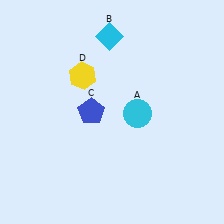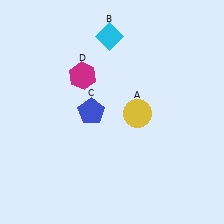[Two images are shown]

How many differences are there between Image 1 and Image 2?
There are 2 differences between the two images.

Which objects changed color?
A changed from cyan to yellow. D changed from yellow to magenta.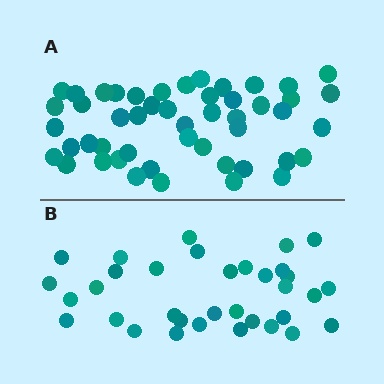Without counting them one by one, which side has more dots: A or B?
Region A (the top region) has more dots.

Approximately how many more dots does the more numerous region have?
Region A has approximately 15 more dots than region B.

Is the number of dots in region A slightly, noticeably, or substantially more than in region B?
Region A has noticeably more, but not dramatically so. The ratio is roughly 1.4 to 1.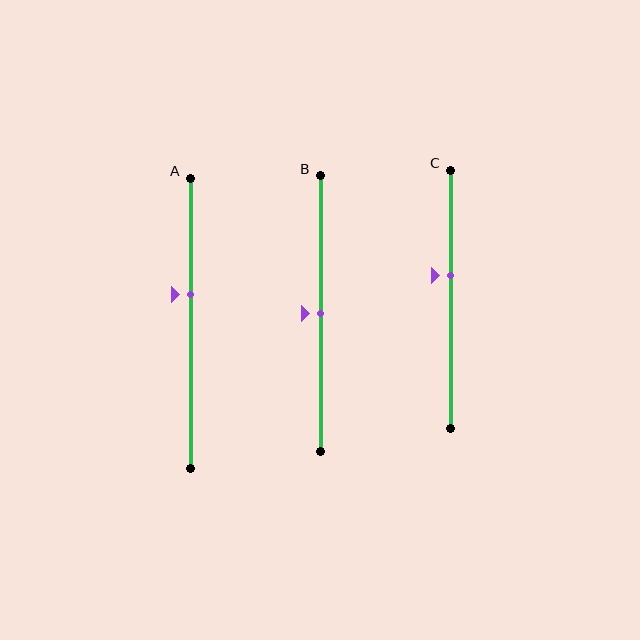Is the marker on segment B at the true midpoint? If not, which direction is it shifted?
Yes, the marker on segment B is at the true midpoint.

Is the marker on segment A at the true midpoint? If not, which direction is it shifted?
No, the marker on segment A is shifted upward by about 10% of the segment length.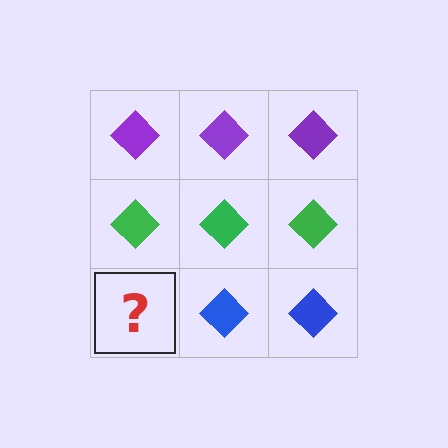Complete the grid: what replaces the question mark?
The question mark should be replaced with a blue diamond.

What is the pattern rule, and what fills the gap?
The rule is that each row has a consistent color. The gap should be filled with a blue diamond.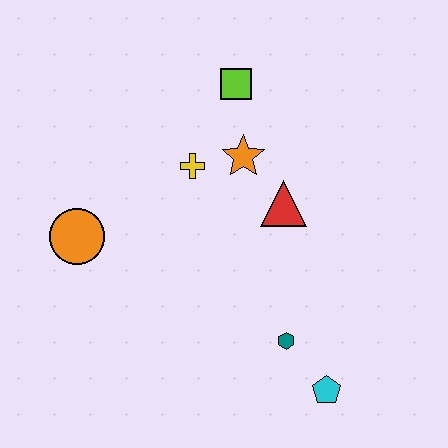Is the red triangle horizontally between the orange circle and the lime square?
No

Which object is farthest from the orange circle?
The cyan pentagon is farthest from the orange circle.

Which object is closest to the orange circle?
The yellow cross is closest to the orange circle.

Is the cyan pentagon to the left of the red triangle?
No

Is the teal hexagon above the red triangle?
No